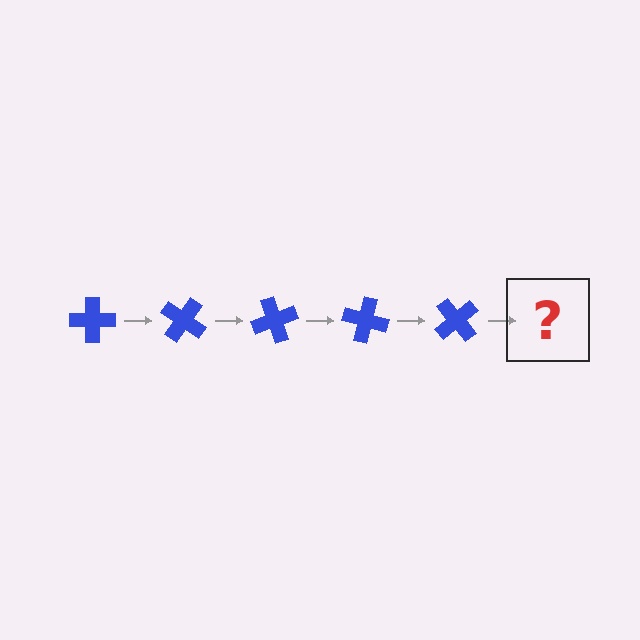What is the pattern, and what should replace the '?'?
The pattern is that the cross rotates 35 degrees each step. The '?' should be a blue cross rotated 175 degrees.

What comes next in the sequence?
The next element should be a blue cross rotated 175 degrees.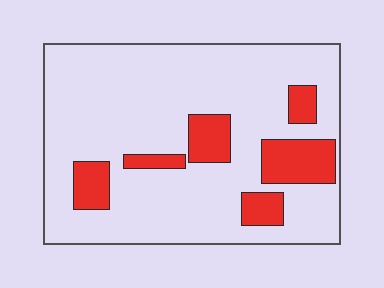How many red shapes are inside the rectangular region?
6.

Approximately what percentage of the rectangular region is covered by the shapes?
Approximately 20%.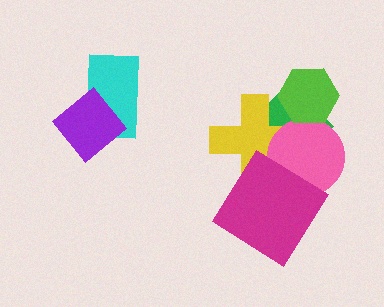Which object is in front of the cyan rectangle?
The purple diamond is in front of the cyan rectangle.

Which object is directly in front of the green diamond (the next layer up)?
The yellow cross is directly in front of the green diamond.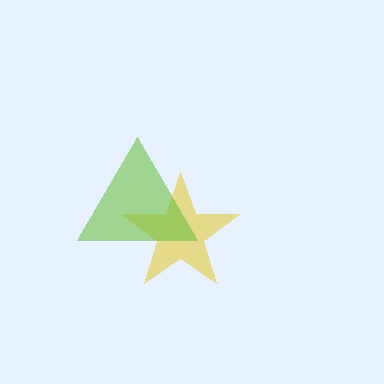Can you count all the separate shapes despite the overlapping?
Yes, there are 2 separate shapes.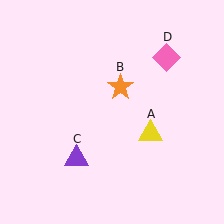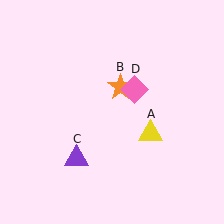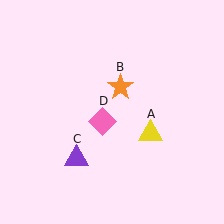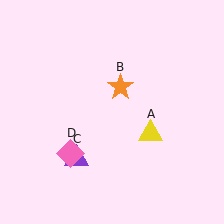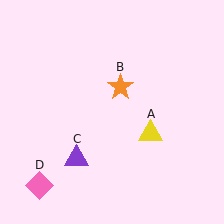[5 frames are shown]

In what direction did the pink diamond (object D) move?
The pink diamond (object D) moved down and to the left.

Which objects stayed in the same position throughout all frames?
Yellow triangle (object A) and orange star (object B) and purple triangle (object C) remained stationary.